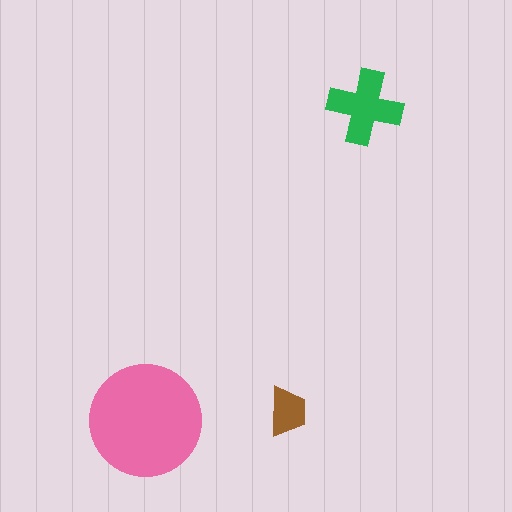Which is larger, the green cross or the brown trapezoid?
The green cross.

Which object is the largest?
The pink circle.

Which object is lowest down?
The pink circle is bottommost.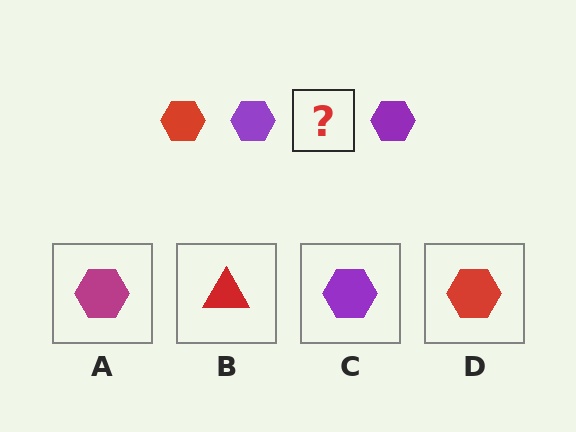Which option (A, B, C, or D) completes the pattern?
D.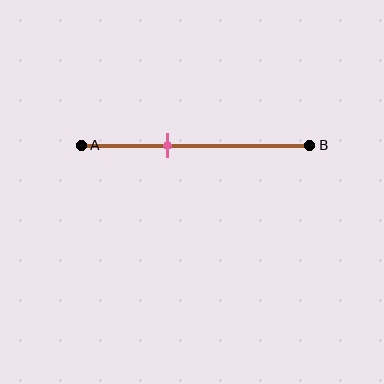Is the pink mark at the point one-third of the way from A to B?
No, the mark is at about 35% from A, not at the 33% one-third point.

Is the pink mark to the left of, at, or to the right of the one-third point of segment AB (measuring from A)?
The pink mark is to the right of the one-third point of segment AB.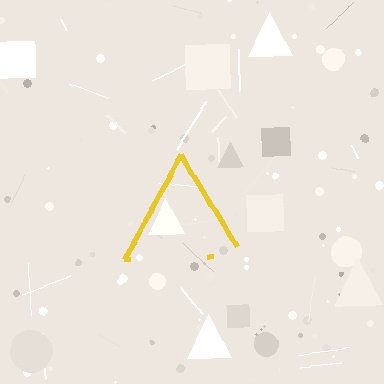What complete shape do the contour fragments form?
The contour fragments form a triangle.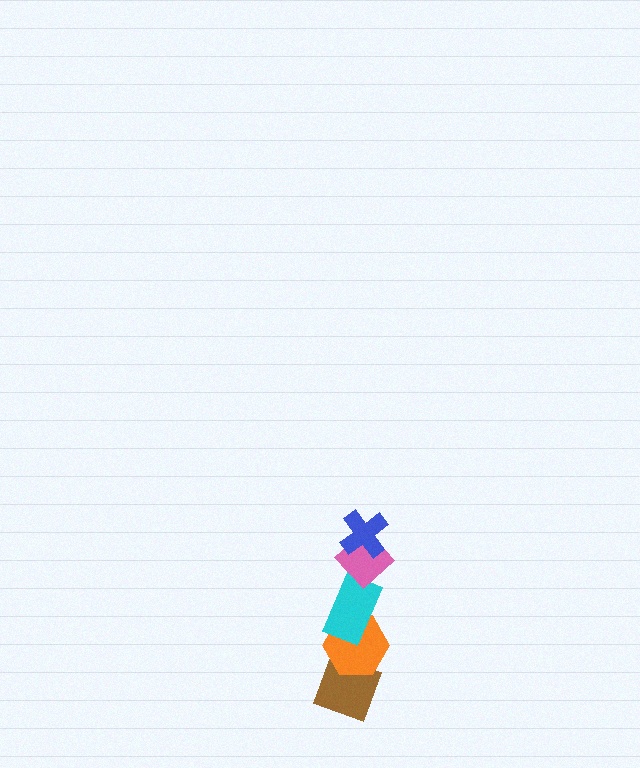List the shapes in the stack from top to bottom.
From top to bottom: the blue cross, the pink diamond, the cyan rectangle, the orange hexagon, the brown diamond.